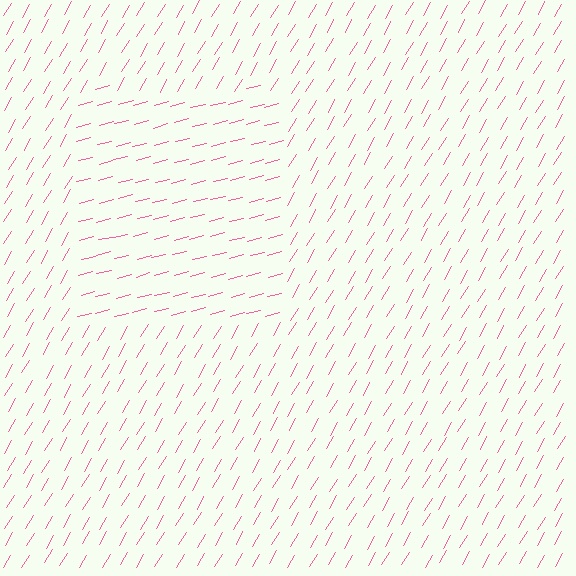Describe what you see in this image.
The image is filled with small pink line segments. A rectangle region in the image has lines oriented differently from the surrounding lines, creating a visible texture boundary.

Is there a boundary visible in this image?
Yes, there is a texture boundary formed by a change in line orientation.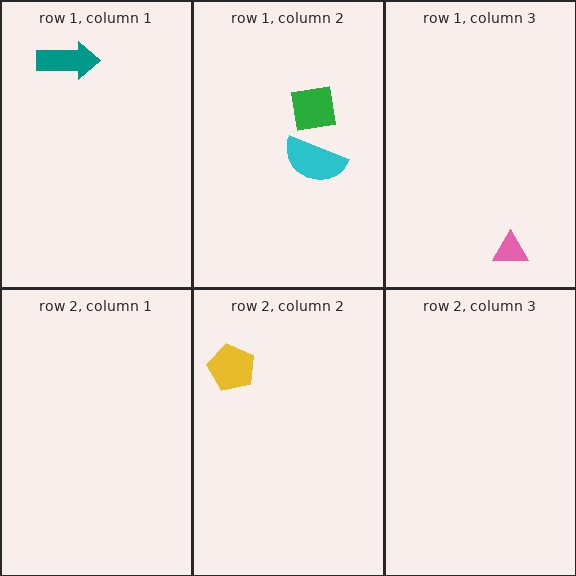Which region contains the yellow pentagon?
The row 2, column 2 region.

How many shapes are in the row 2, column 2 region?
1.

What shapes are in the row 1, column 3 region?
The pink triangle.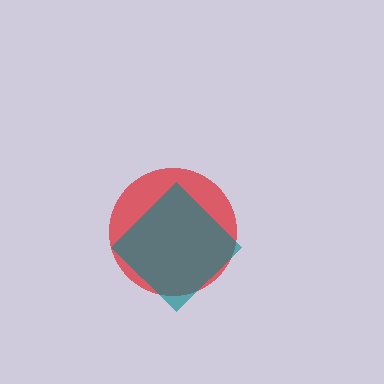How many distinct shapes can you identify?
There are 2 distinct shapes: a red circle, a teal diamond.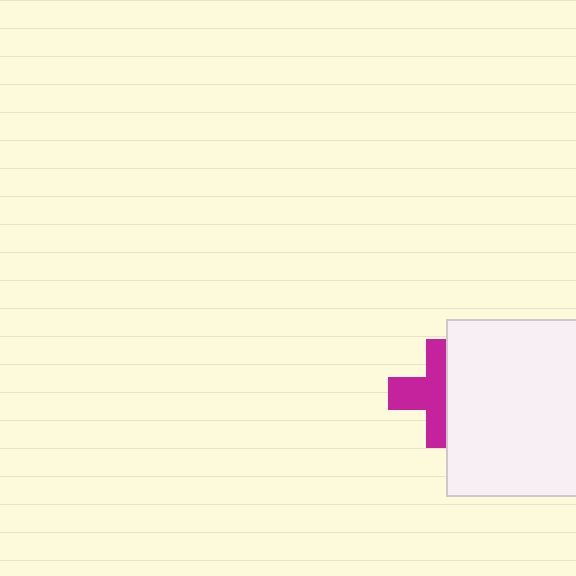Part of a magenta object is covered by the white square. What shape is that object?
It is a cross.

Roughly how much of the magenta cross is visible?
About half of it is visible (roughly 55%).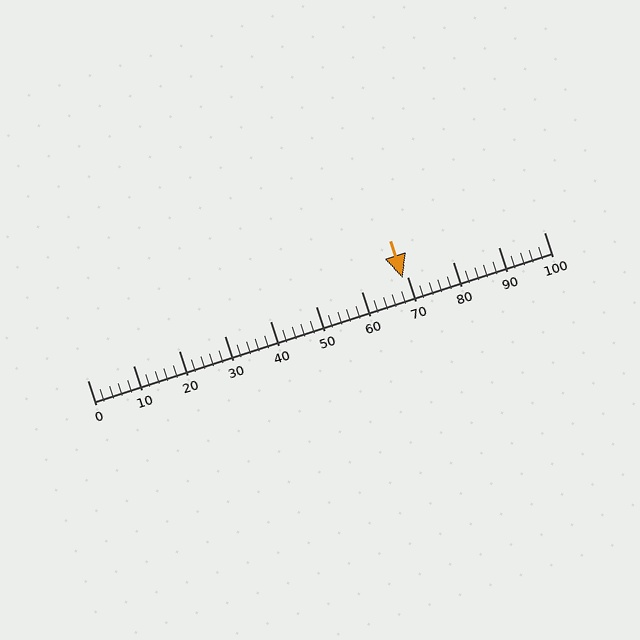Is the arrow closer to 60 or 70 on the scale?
The arrow is closer to 70.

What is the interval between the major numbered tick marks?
The major tick marks are spaced 10 units apart.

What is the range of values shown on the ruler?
The ruler shows values from 0 to 100.